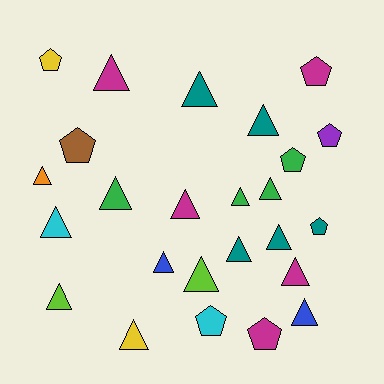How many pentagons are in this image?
There are 8 pentagons.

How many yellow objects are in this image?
There are 2 yellow objects.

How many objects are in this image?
There are 25 objects.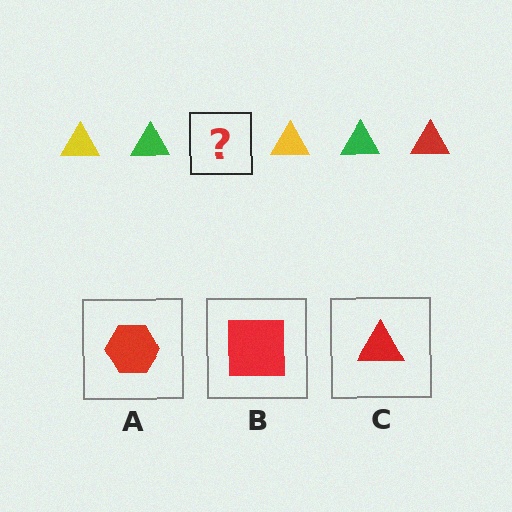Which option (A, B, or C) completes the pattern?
C.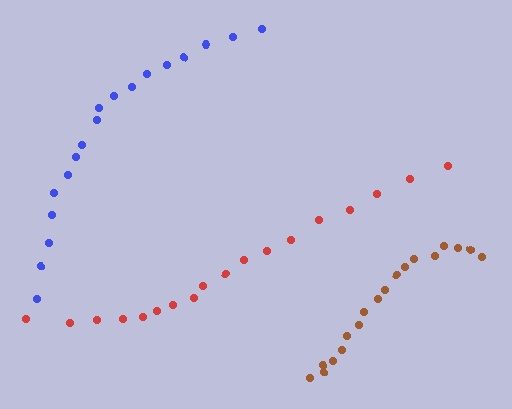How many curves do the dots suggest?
There are 3 distinct paths.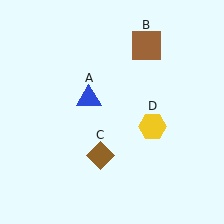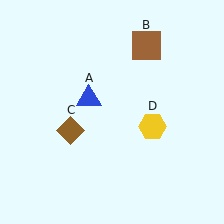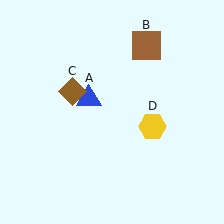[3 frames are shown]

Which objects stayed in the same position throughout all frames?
Blue triangle (object A) and brown square (object B) and yellow hexagon (object D) remained stationary.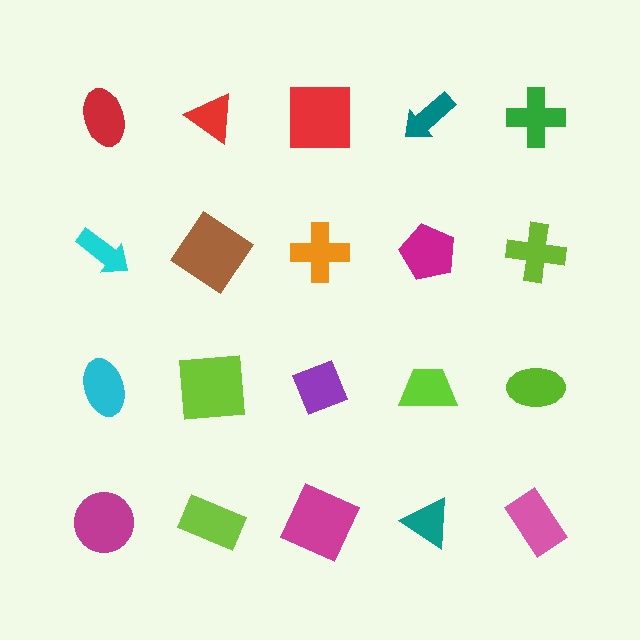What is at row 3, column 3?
A purple diamond.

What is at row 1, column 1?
A red ellipse.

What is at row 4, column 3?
A magenta square.